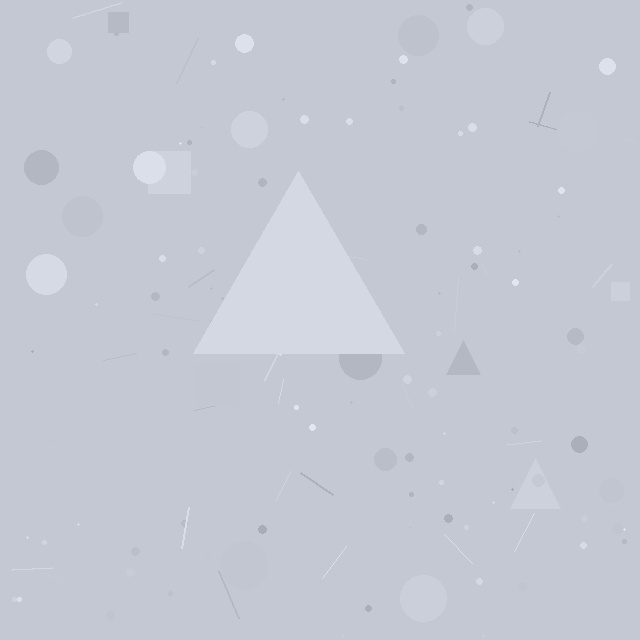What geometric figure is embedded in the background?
A triangle is embedded in the background.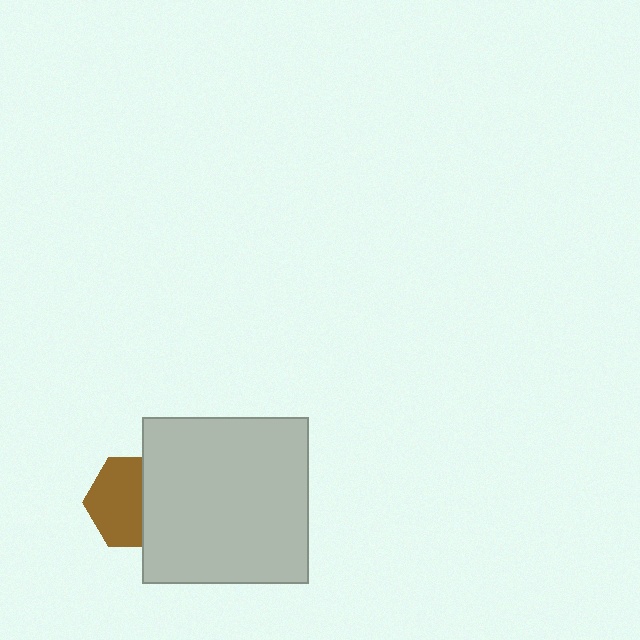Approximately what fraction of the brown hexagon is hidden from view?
Roughly 40% of the brown hexagon is hidden behind the light gray square.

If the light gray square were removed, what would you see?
You would see the complete brown hexagon.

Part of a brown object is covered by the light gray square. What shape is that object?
It is a hexagon.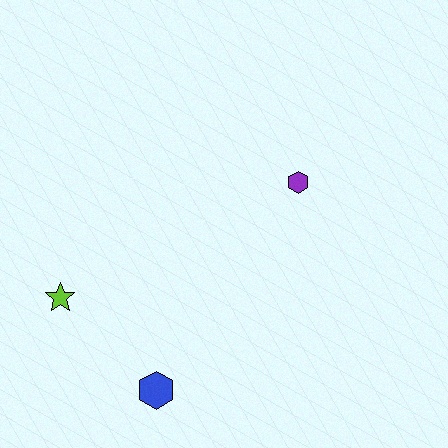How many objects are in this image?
There are 3 objects.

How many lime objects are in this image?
There is 1 lime object.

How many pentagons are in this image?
There are no pentagons.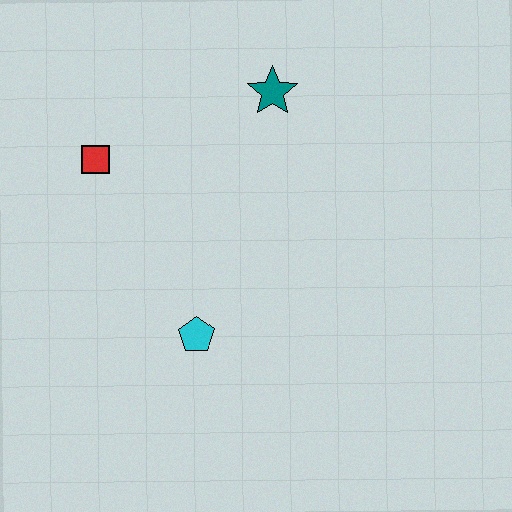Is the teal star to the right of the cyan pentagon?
Yes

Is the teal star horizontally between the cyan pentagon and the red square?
No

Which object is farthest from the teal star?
The cyan pentagon is farthest from the teal star.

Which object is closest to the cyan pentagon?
The red square is closest to the cyan pentagon.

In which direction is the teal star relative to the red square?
The teal star is to the right of the red square.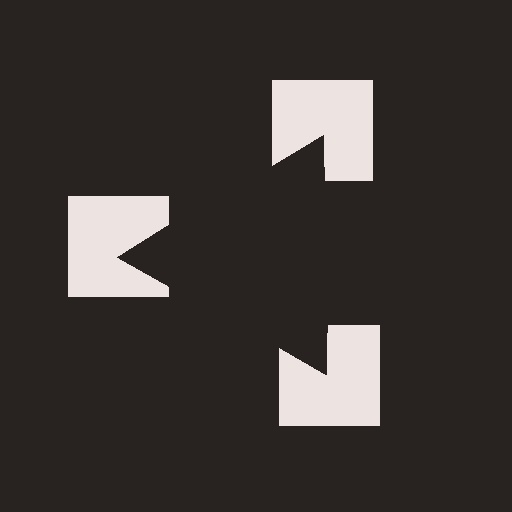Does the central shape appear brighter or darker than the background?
It typically appears slightly darker than the background, even though no actual brightness change is drawn.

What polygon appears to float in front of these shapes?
An illusory triangle — its edges are inferred from the aligned wedge cuts in the notched squares, not physically drawn.